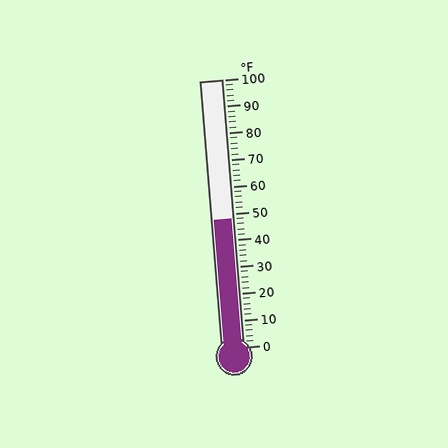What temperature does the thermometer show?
The thermometer shows approximately 48°F.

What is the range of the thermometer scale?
The thermometer scale ranges from 0°F to 100°F.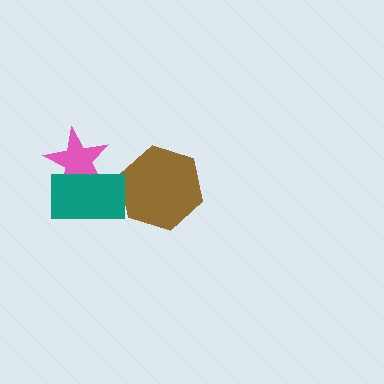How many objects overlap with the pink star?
1 object overlaps with the pink star.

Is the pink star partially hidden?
Yes, it is partially covered by another shape.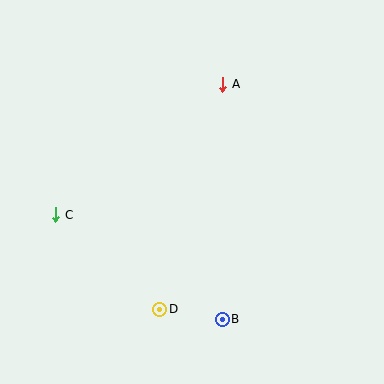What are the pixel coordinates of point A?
Point A is at (223, 84).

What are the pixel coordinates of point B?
Point B is at (222, 319).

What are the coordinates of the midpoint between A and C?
The midpoint between A and C is at (139, 150).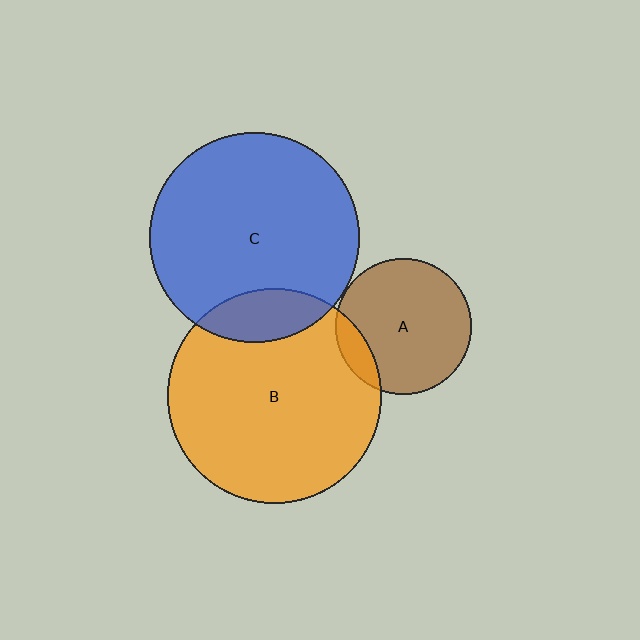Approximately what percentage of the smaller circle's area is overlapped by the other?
Approximately 15%.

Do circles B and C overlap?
Yes.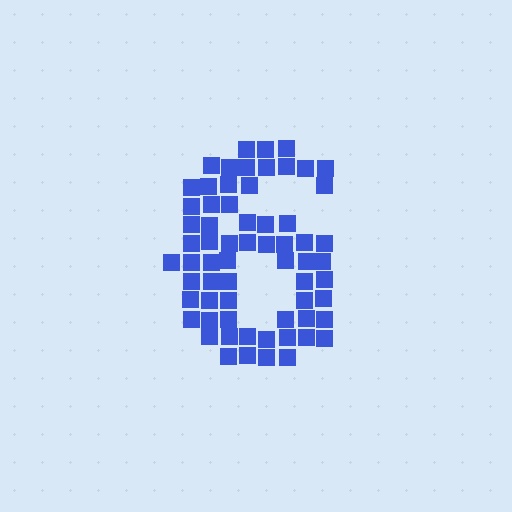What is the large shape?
The large shape is the digit 6.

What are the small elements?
The small elements are squares.